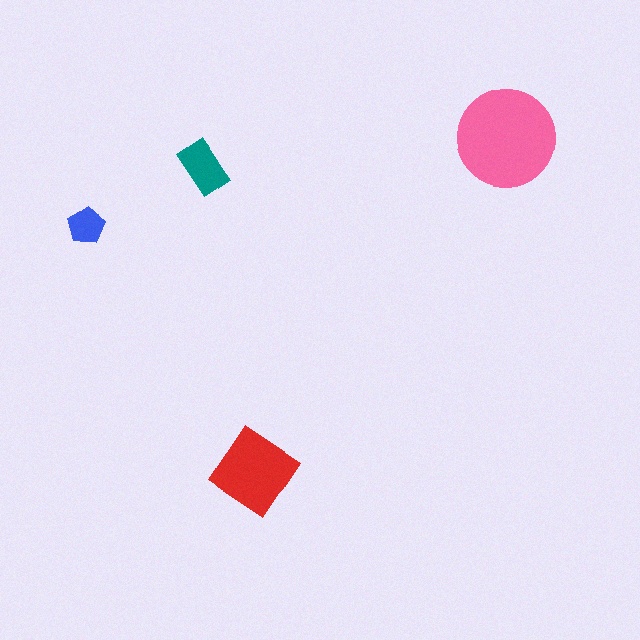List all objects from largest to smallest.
The pink circle, the red diamond, the teal rectangle, the blue pentagon.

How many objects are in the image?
There are 4 objects in the image.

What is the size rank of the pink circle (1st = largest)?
1st.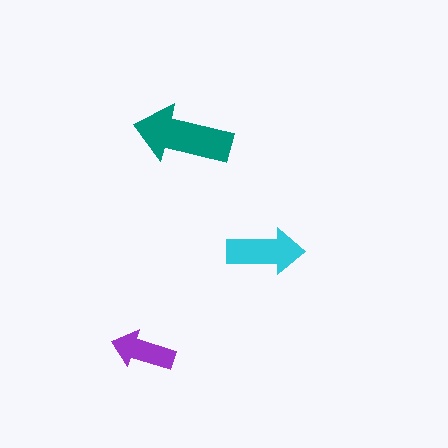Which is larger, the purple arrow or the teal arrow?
The teal one.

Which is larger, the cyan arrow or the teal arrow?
The teal one.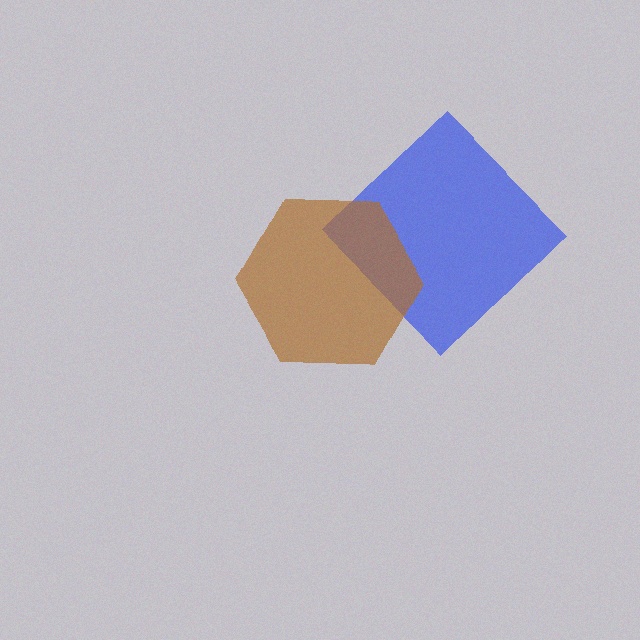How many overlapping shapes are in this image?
There are 2 overlapping shapes in the image.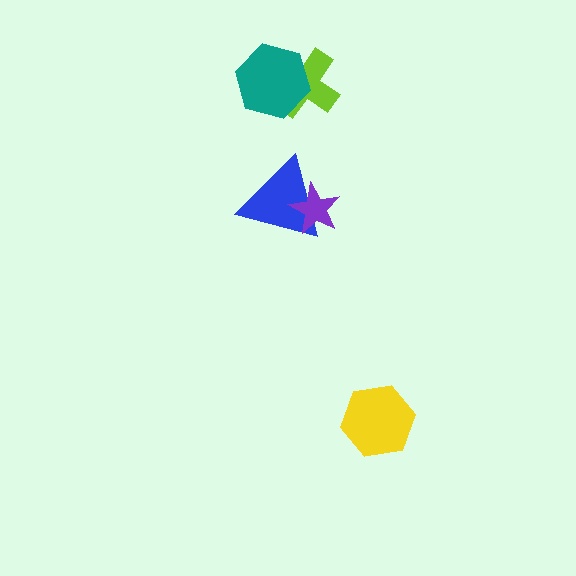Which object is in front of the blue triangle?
The purple star is in front of the blue triangle.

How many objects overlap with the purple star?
1 object overlaps with the purple star.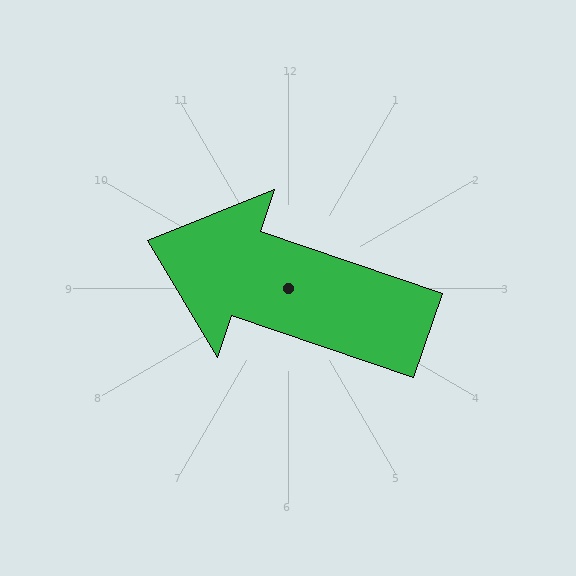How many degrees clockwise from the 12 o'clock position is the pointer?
Approximately 289 degrees.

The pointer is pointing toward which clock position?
Roughly 10 o'clock.